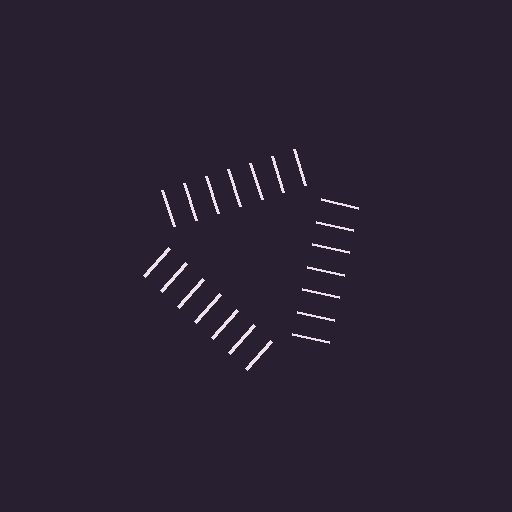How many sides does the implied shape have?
3 sides — the line-ends trace a triangle.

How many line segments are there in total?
21 — 7 along each of the 3 edges.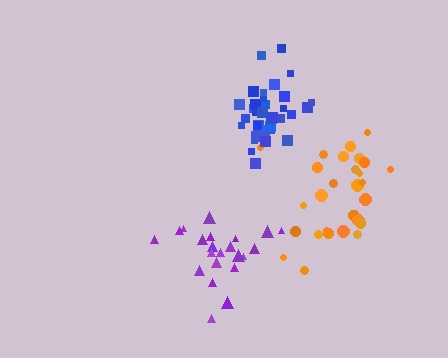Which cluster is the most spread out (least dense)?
Orange.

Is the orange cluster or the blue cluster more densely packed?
Blue.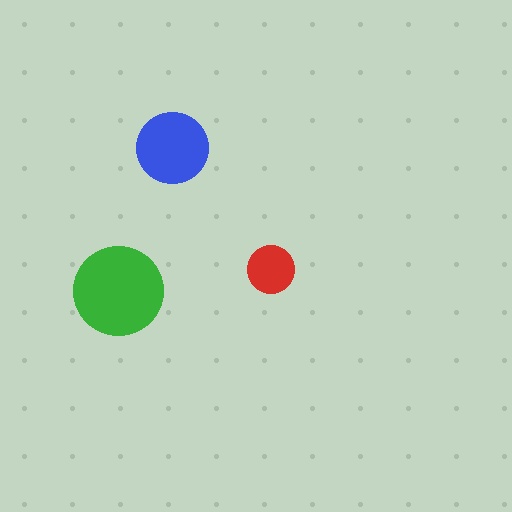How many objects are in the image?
There are 3 objects in the image.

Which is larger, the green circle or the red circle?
The green one.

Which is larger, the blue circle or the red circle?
The blue one.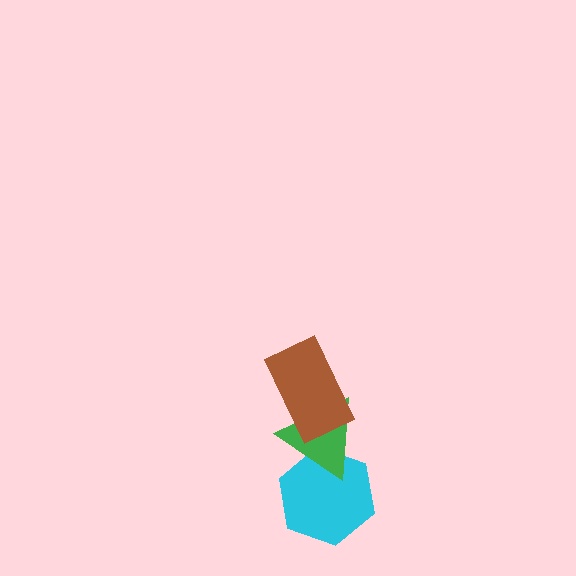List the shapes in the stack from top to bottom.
From top to bottom: the brown rectangle, the green triangle, the cyan hexagon.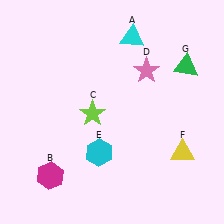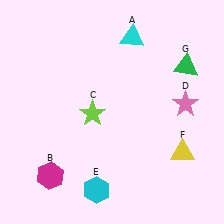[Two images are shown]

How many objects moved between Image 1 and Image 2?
2 objects moved between the two images.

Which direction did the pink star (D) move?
The pink star (D) moved right.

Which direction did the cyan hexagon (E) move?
The cyan hexagon (E) moved down.